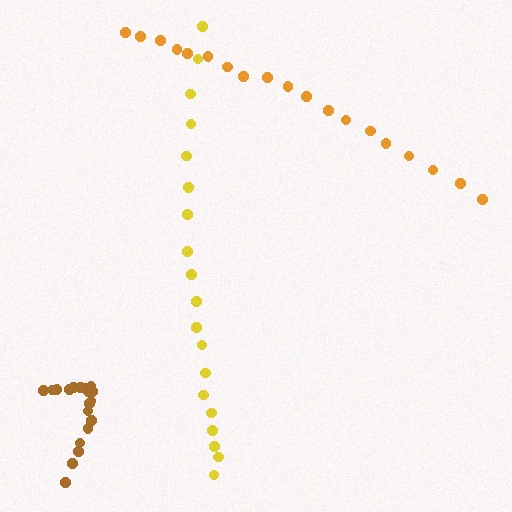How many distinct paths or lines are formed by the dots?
There are 3 distinct paths.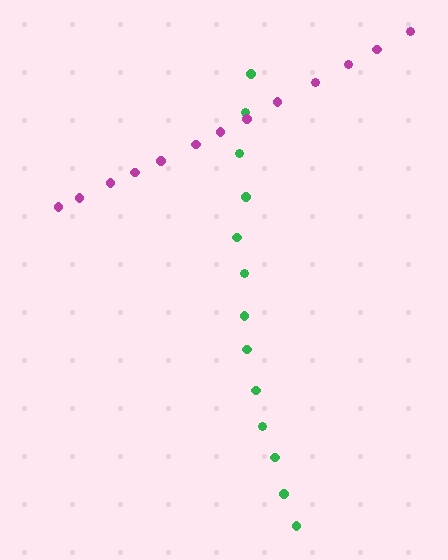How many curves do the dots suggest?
There are 2 distinct paths.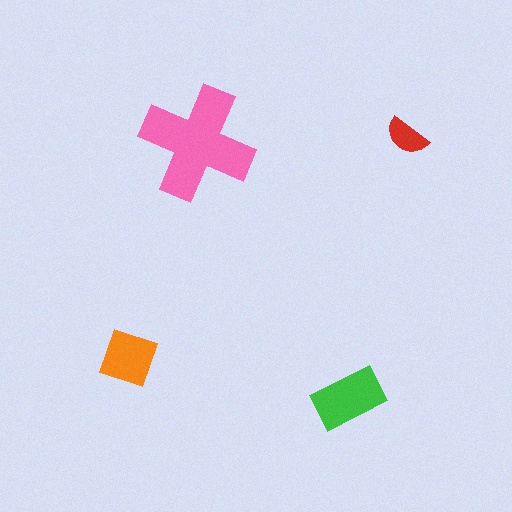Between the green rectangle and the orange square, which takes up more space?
The green rectangle.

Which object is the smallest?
The red semicircle.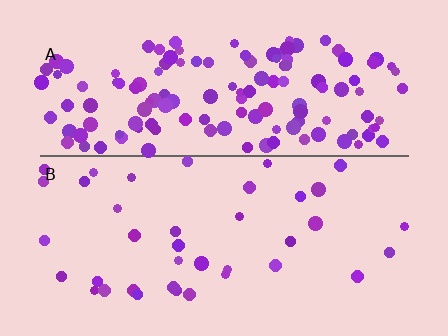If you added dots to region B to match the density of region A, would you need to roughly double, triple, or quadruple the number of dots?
Approximately quadruple.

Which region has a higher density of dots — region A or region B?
A (the top).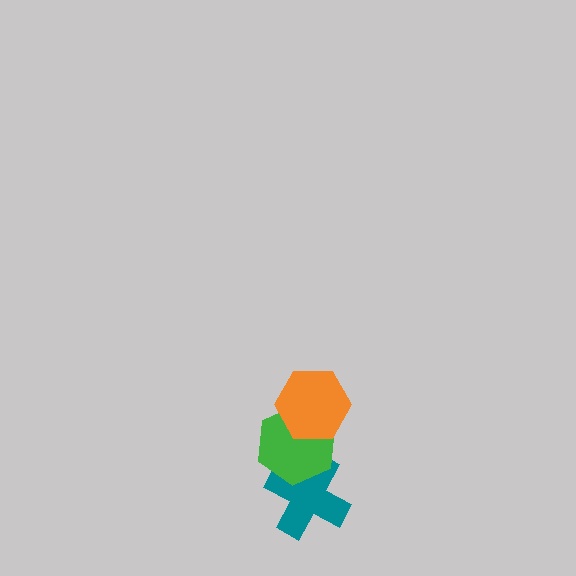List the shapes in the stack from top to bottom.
From top to bottom: the orange hexagon, the green hexagon, the teal cross.